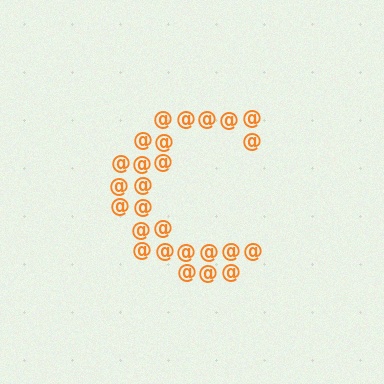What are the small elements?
The small elements are at signs.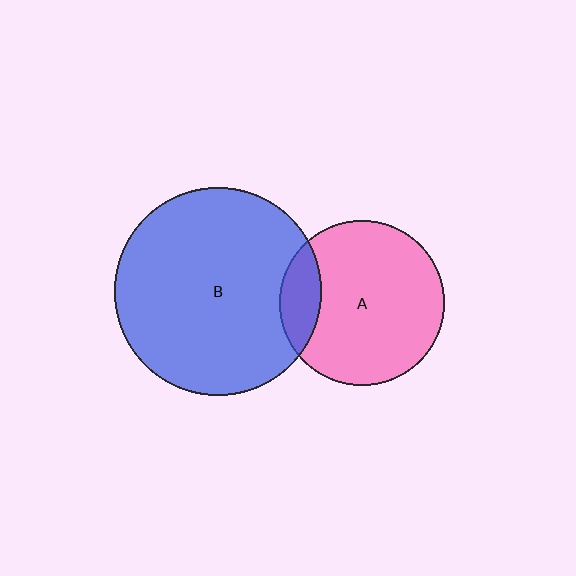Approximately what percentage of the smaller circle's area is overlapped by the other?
Approximately 15%.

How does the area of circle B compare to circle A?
Approximately 1.6 times.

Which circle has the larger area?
Circle B (blue).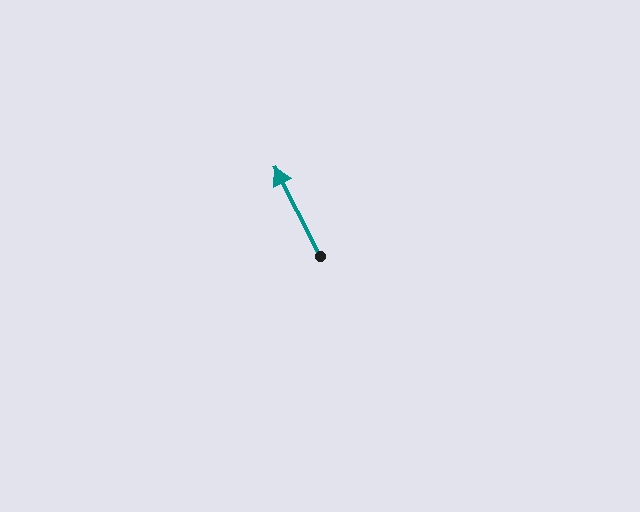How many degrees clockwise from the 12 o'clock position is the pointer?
Approximately 333 degrees.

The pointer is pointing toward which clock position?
Roughly 11 o'clock.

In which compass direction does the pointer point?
Northwest.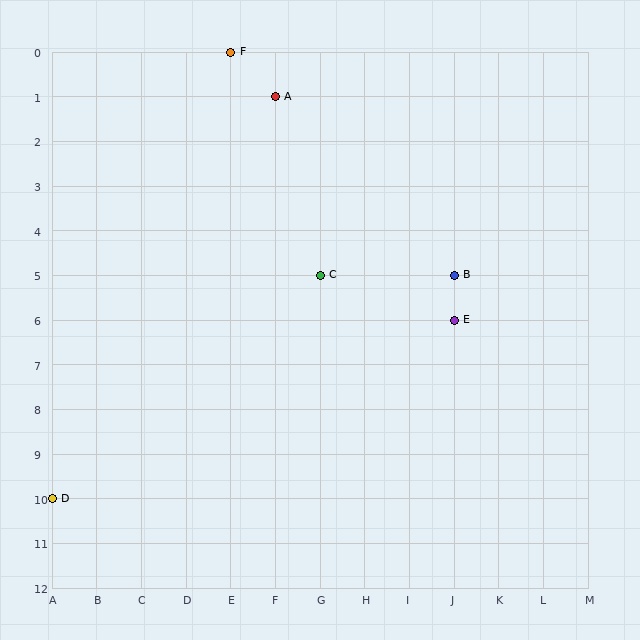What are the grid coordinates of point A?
Point A is at grid coordinates (F, 1).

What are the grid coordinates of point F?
Point F is at grid coordinates (E, 0).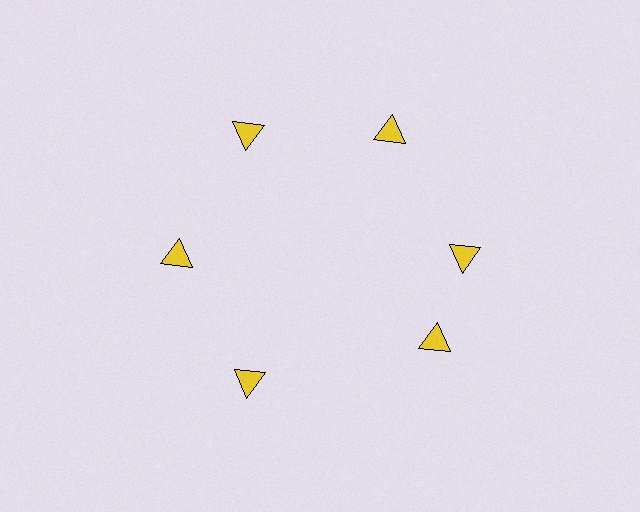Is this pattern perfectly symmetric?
No. The 6 yellow triangles are arranged in a ring, but one element near the 5 o'clock position is rotated out of alignment along the ring, breaking the 6-fold rotational symmetry.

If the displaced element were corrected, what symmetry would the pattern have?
It would have 6-fold rotational symmetry — the pattern would map onto itself every 60 degrees.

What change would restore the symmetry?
The symmetry would be restored by rotating it back into even spacing with its neighbors so that all 6 triangles sit at equal angles and equal distance from the center.